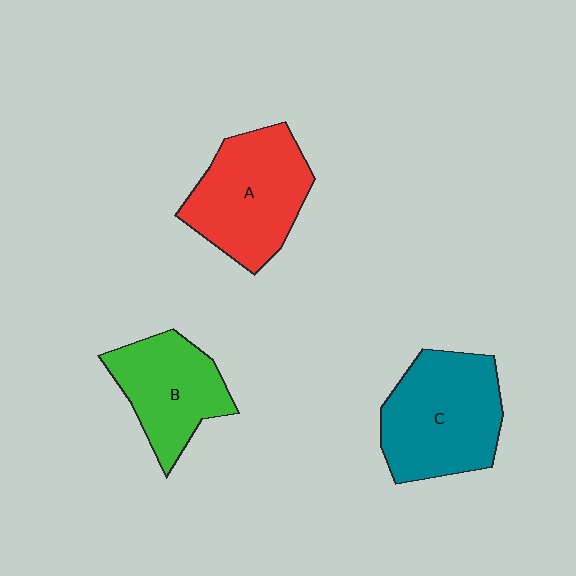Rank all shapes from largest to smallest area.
From largest to smallest: C (teal), A (red), B (green).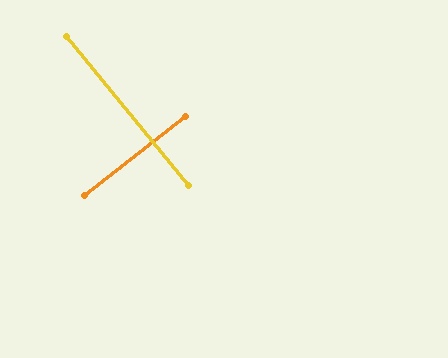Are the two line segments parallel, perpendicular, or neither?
Perpendicular — they meet at approximately 89°.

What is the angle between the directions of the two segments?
Approximately 89 degrees.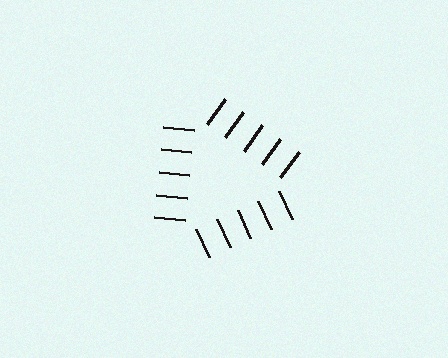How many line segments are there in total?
15 — 5 along each of the 3 edges.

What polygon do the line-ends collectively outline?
An illusory triangle — the line segments terminate on its edges but no continuous stroke is drawn.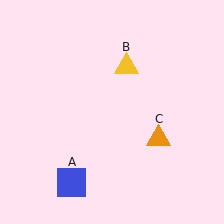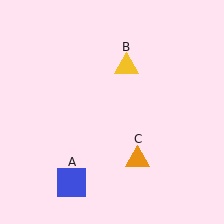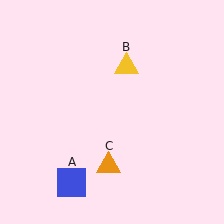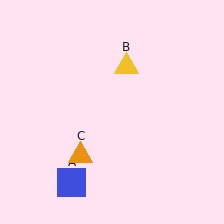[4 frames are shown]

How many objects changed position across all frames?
1 object changed position: orange triangle (object C).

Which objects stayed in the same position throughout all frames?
Blue square (object A) and yellow triangle (object B) remained stationary.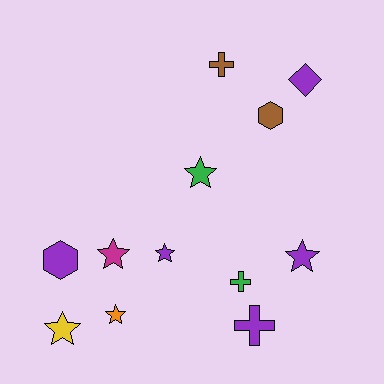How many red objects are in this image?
There are no red objects.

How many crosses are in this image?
There are 3 crosses.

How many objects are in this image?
There are 12 objects.